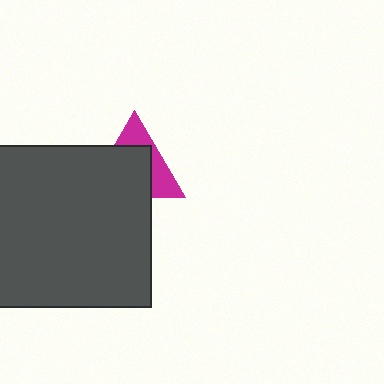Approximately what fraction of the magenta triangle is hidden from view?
Roughly 61% of the magenta triangle is hidden behind the dark gray square.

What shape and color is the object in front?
The object in front is a dark gray square.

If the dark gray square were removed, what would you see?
You would see the complete magenta triangle.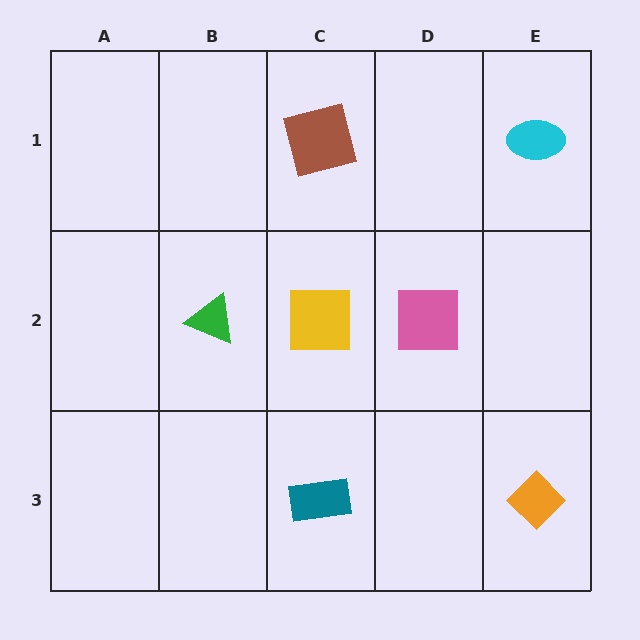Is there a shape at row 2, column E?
No, that cell is empty.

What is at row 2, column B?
A green triangle.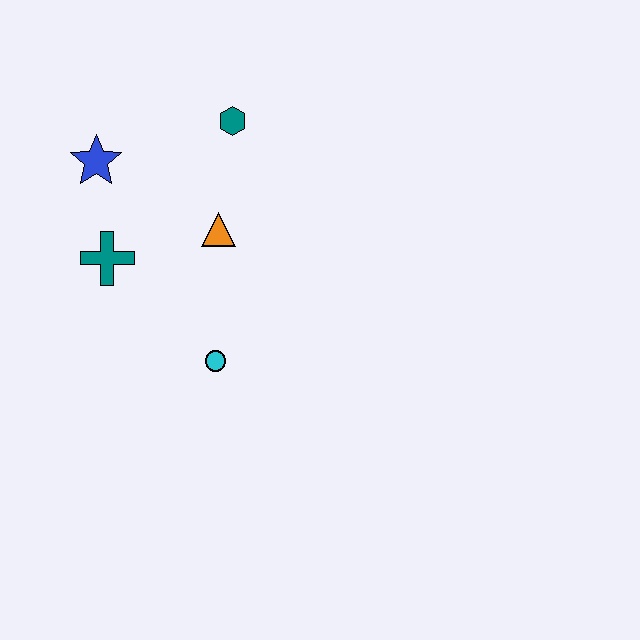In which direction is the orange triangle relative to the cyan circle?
The orange triangle is above the cyan circle.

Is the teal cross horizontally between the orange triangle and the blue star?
Yes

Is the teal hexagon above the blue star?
Yes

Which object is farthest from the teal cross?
The teal hexagon is farthest from the teal cross.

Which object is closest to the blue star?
The teal cross is closest to the blue star.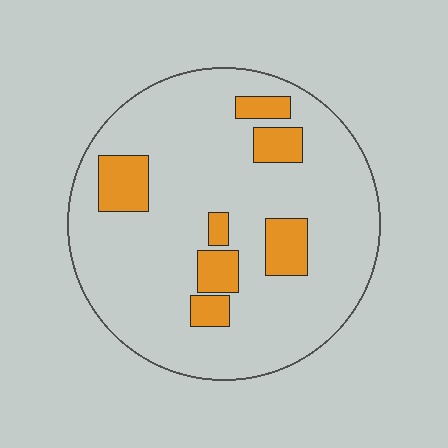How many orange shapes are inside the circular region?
7.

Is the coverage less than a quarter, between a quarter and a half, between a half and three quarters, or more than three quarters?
Less than a quarter.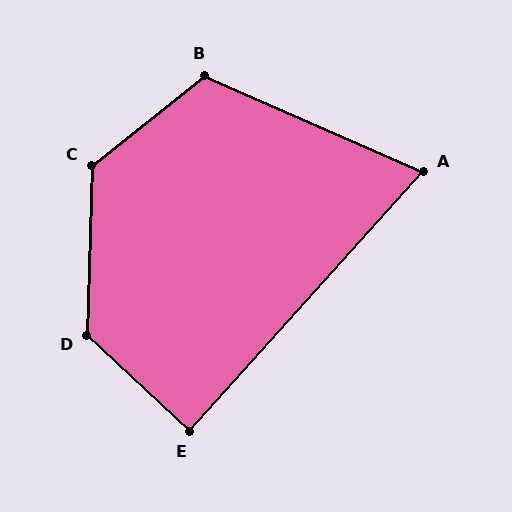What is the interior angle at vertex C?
Approximately 130 degrees (obtuse).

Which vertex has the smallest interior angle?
A, at approximately 72 degrees.